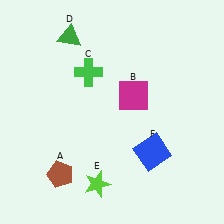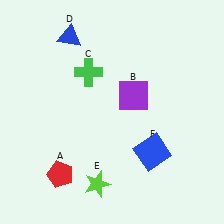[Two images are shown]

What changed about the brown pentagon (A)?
In Image 1, A is brown. In Image 2, it changed to red.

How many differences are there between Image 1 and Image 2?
There are 3 differences between the two images.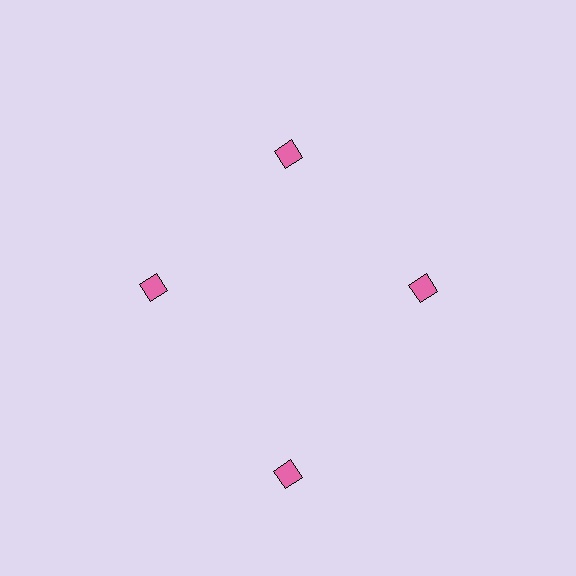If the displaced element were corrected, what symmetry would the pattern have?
It would have 4-fold rotational symmetry — the pattern would map onto itself every 90 degrees.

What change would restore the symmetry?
The symmetry would be restored by moving it inward, back onto the ring so that all 4 diamonds sit at equal angles and equal distance from the center.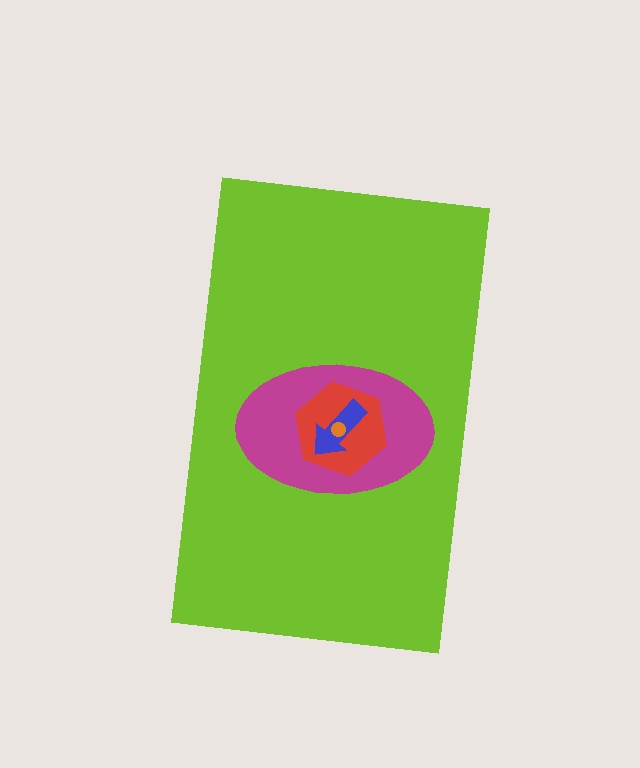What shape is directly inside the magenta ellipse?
The red hexagon.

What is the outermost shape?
The lime rectangle.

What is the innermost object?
The orange circle.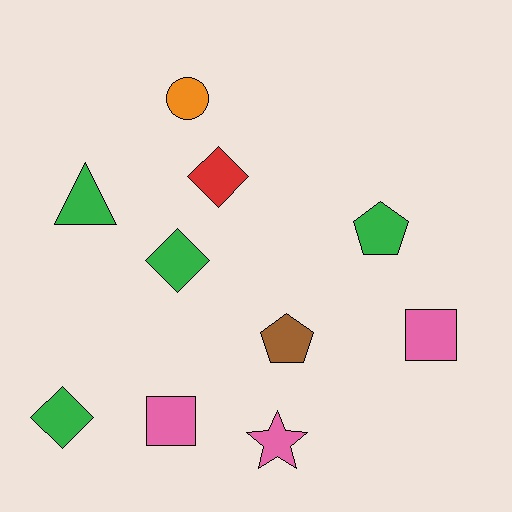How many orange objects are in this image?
There is 1 orange object.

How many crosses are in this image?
There are no crosses.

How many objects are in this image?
There are 10 objects.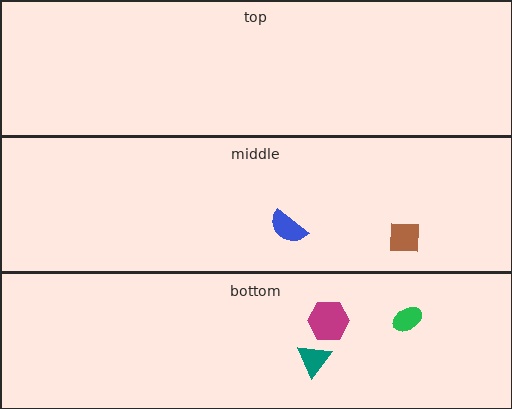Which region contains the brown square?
The middle region.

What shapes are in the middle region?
The brown square, the blue semicircle.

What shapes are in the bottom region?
The green ellipse, the magenta hexagon, the teal triangle.